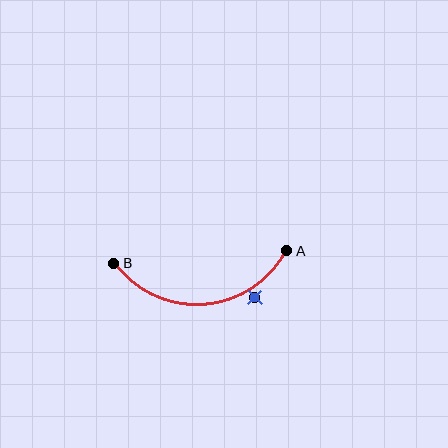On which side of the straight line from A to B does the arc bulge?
The arc bulges below the straight line connecting A and B.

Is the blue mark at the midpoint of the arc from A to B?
No — the blue mark does not lie on the arc at all. It sits slightly outside the curve.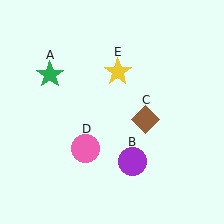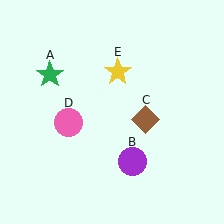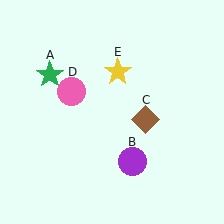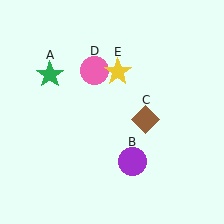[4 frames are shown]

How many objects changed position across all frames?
1 object changed position: pink circle (object D).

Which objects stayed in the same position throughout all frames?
Green star (object A) and purple circle (object B) and brown diamond (object C) and yellow star (object E) remained stationary.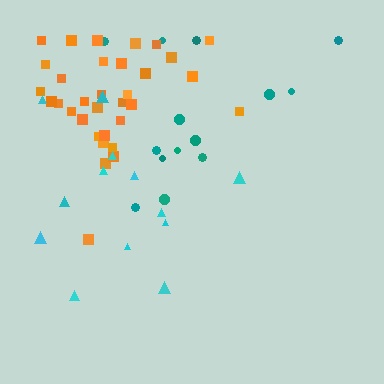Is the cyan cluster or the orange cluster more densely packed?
Orange.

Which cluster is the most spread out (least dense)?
Cyan.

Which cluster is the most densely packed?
Orange.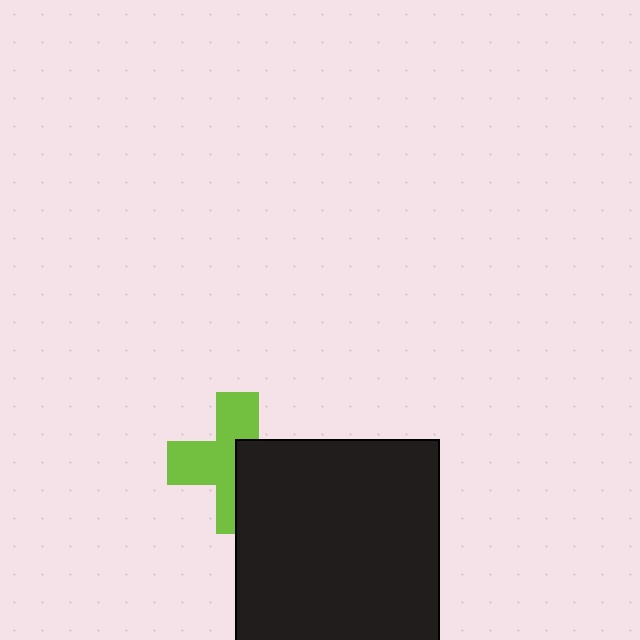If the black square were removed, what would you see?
You would see the complete lime cross.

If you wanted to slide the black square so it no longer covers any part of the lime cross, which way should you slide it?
Slide it right — that is the most direct way to separate the two shapes.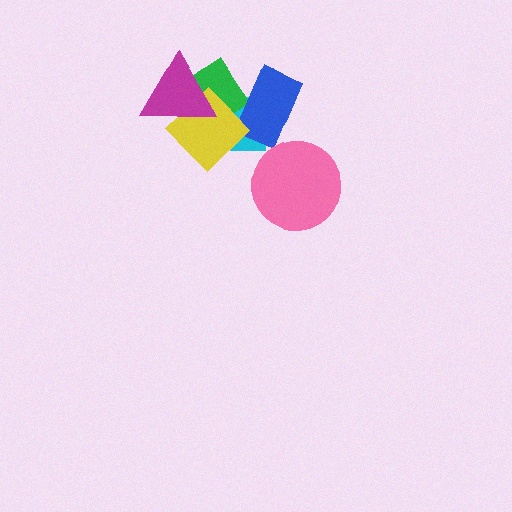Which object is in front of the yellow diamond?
The magenta triangle is in front of the yellow diamond.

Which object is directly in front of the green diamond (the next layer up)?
The blue rectangle is directly in front of the green diamond.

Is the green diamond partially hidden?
Yes, it is partially covered by another shape.